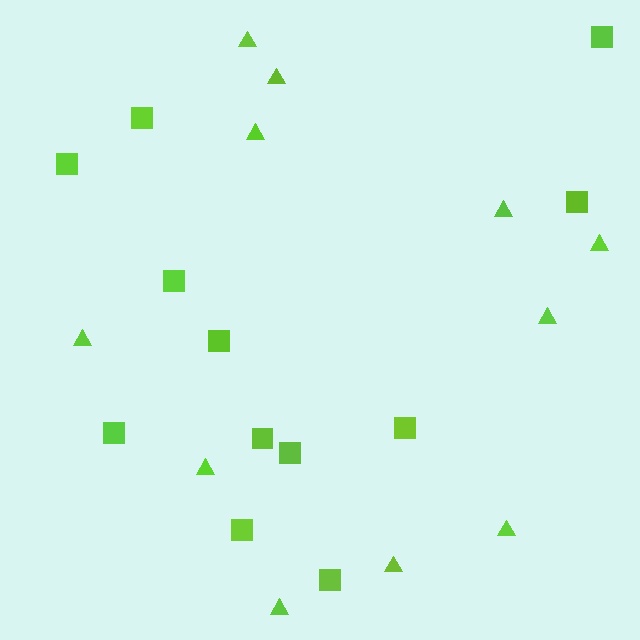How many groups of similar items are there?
There are 2 groups: one group of squares (12) and one group of triangles (11).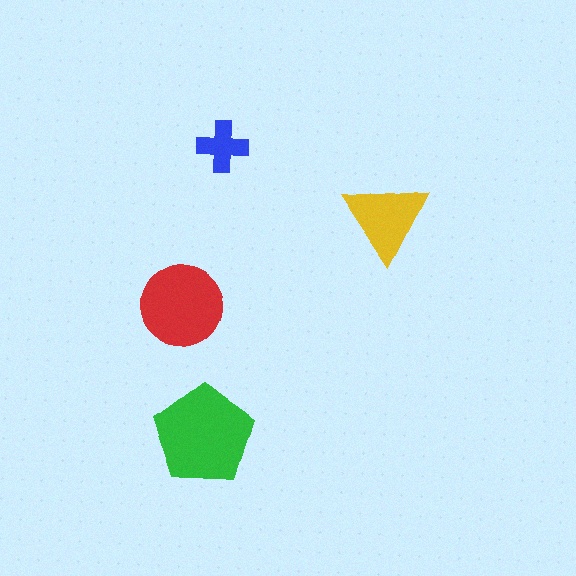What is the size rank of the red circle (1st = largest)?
2nd.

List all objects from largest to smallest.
The green pentagon, the red circle, the yellow triangle, the blue cross.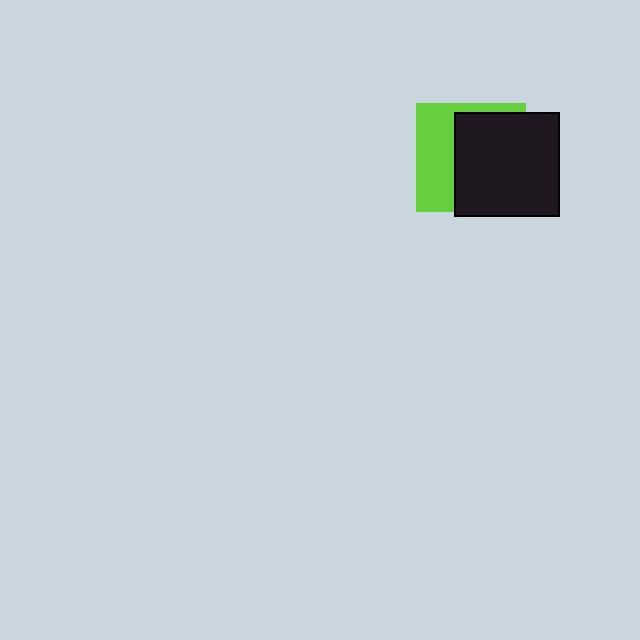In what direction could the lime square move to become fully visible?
The lime square could move left. That would shift it out from behind the black square entirely.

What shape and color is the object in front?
The object in front is a black square.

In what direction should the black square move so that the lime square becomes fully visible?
The black square should move right. That is the shortest direction to clear the overlap and leave the lime square fully visible.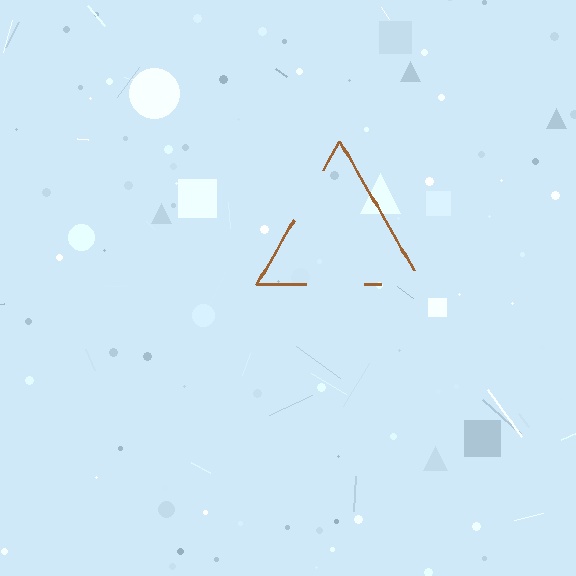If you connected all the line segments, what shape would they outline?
They would outline a triangle.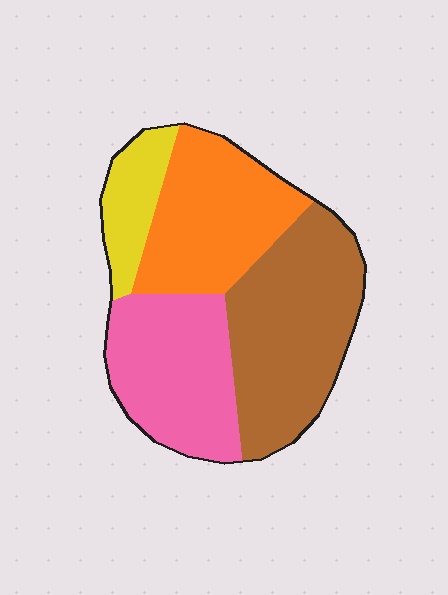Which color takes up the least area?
Yellow, at roughly 10%.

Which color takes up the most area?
Brown, at roughly 35%.